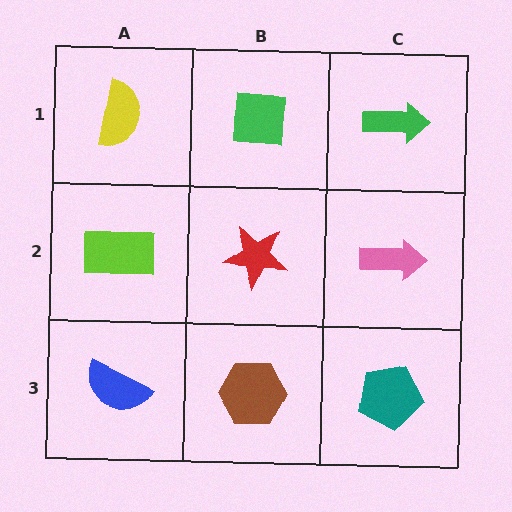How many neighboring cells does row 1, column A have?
2.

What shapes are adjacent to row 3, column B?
A red star (row 2, column B), a blue semicircle (row 3, column A), a teal pentagon (row 3, column C).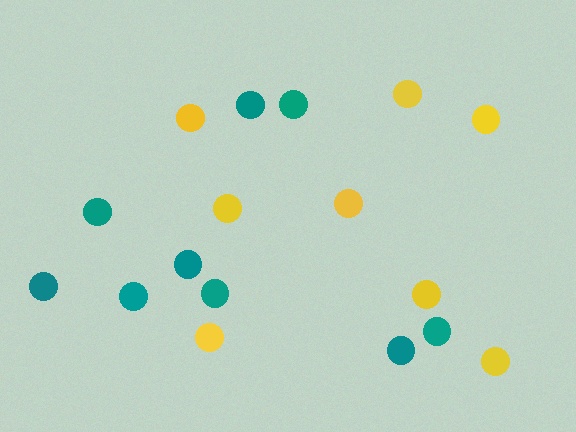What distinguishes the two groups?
There are 2 groups: one group of teal circles (9) and one group of yellow circles (8).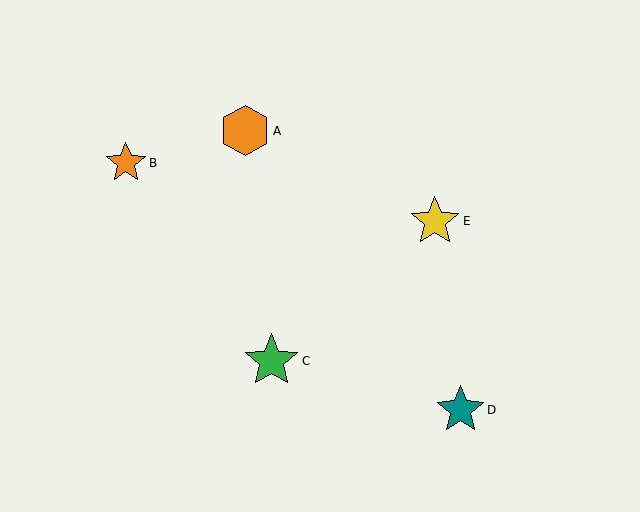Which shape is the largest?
The green star (labeled C) is the largest.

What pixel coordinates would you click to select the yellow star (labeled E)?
Click at (435, 221) to select the yellow star E.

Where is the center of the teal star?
The center of the teal star is at (460, 410).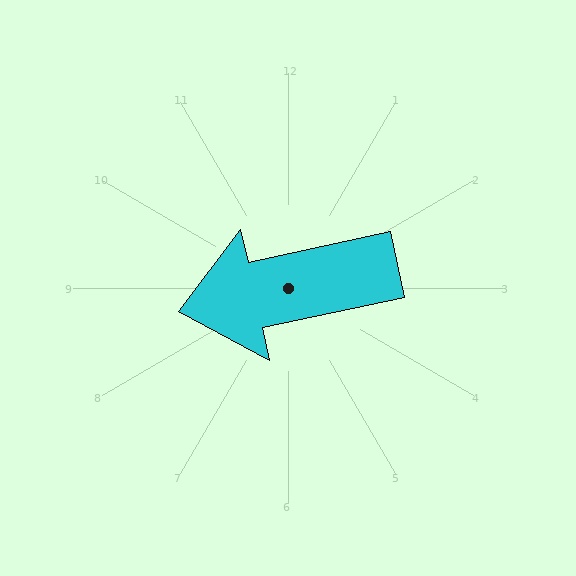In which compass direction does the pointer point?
West.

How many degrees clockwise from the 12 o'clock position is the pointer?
Approximately 258 degrees.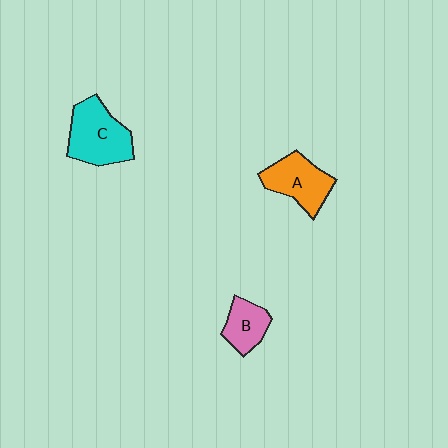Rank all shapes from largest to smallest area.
From largest to smallest: C (cyan), A (orange), B (pink).